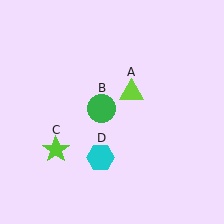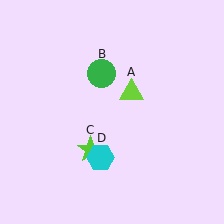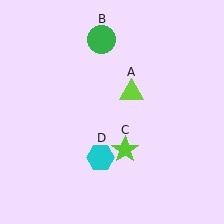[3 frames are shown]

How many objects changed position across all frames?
2 objects changed position: green circle (object B), lime star (object C).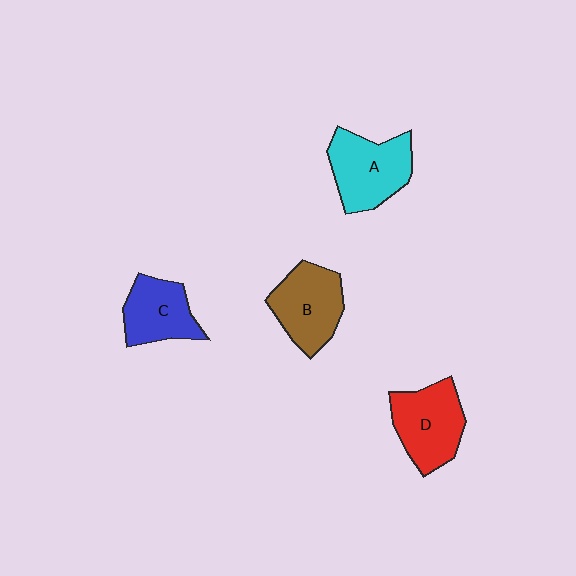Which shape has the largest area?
Shape A (cyan).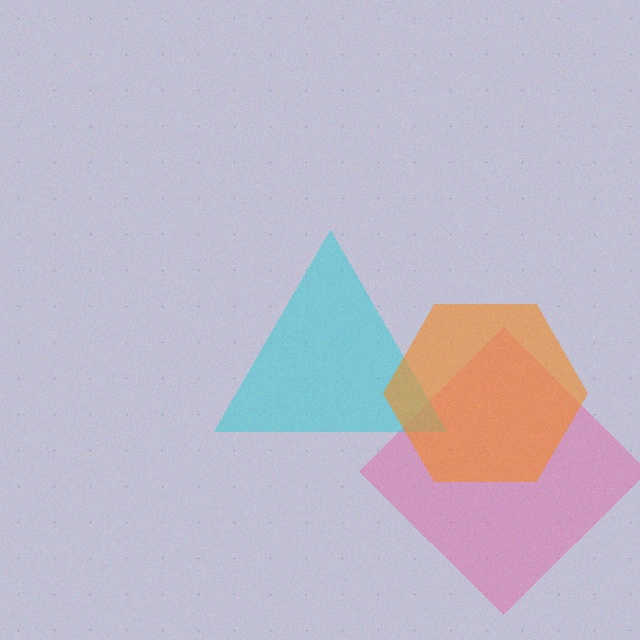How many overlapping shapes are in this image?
There are 3 overlapping shapes in the image.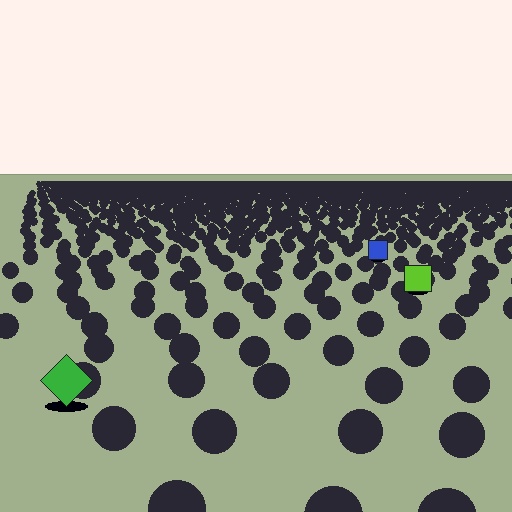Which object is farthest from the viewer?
The blue square is farthest from the viewer. It appears smaller and the ground texture around it is denser.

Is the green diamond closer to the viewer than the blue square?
Yes. The green diamond is closer — you can tell from the texture gradient: the ground texture is coarser near it.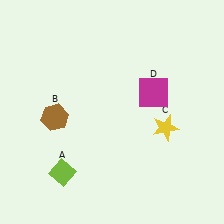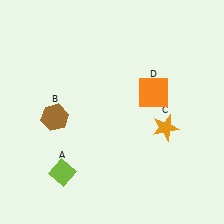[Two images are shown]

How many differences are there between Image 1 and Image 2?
There are 2 differences between the two images.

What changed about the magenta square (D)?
In Image 1, D is magenta. In Image 2, it changed to orange.